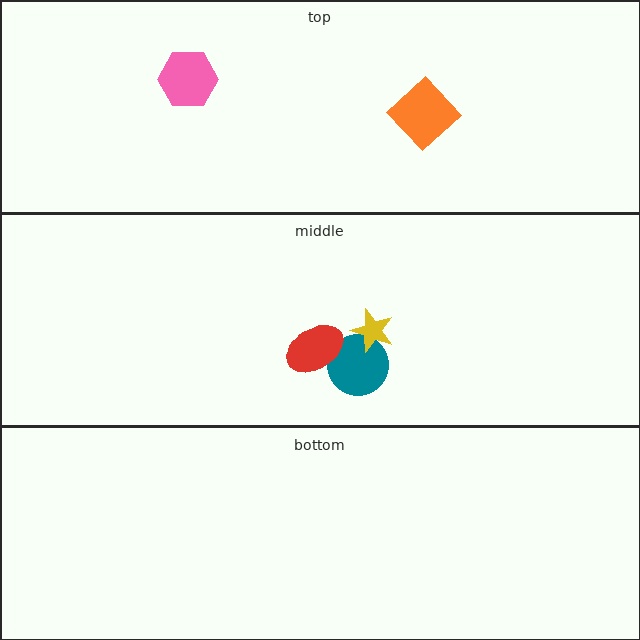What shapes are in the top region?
The orange diamond, the pink hexagon.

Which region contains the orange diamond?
The top region.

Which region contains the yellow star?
The middle region.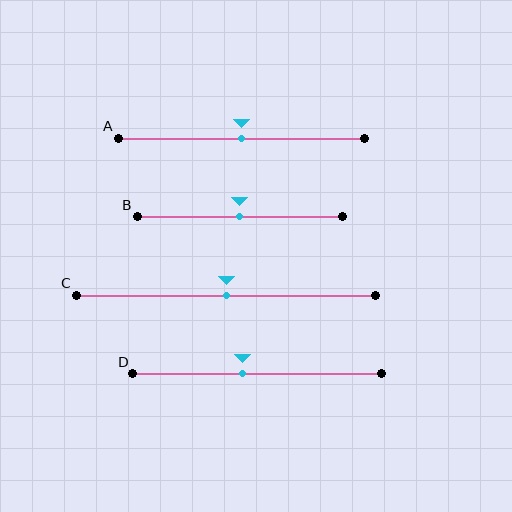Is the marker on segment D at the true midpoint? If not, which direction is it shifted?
No, the marker on segment D is shifted to the left by about 6% of the segment length.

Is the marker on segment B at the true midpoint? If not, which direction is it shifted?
Yes, the marker on segment B is at the true midpoint.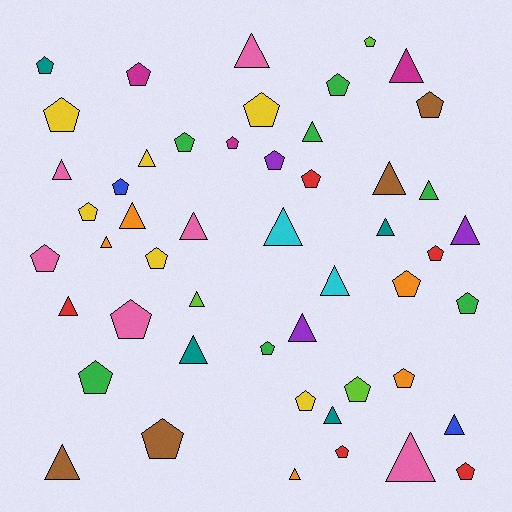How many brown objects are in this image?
There are 4 brown objects.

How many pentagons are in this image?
There are 27 pentagons.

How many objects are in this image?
There are 50 objects.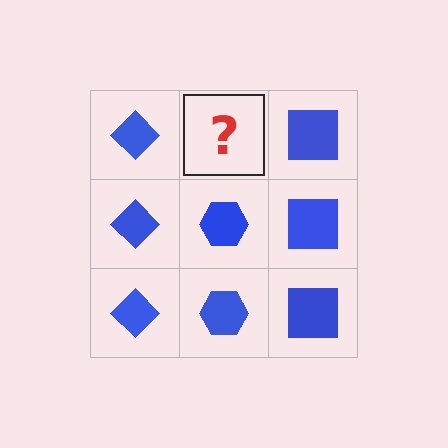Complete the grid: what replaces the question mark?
The question mark should be replaced with a blue hexagon.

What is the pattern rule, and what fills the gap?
The rule is that each column has a consistent shape. The gap should be filled with a blue hexagon.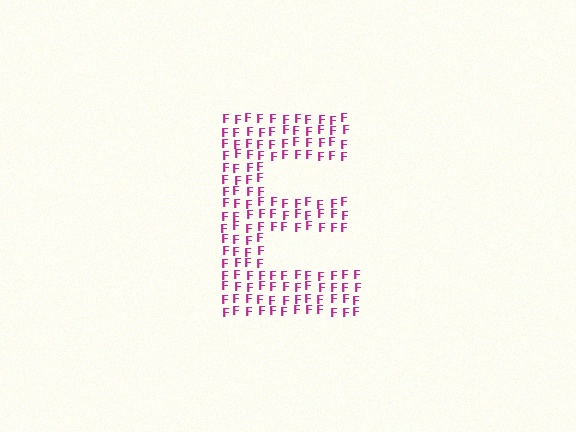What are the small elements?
The small elements are letter F's.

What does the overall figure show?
The overall figure shows the letter E.